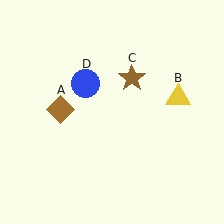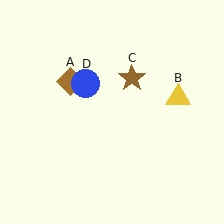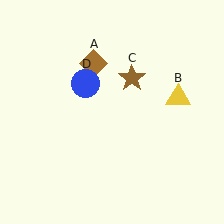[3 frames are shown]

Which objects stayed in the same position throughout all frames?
Yellow triangle (object B) and brown star (object C) and blue circle (object D) remained stationary.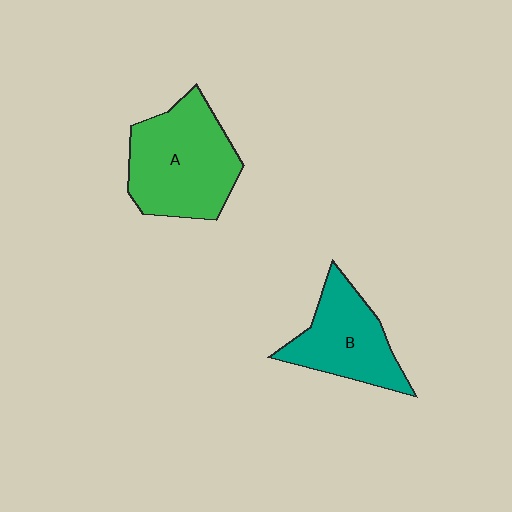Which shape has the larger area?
Shape A (green).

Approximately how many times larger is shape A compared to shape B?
Approximately 1.3 times.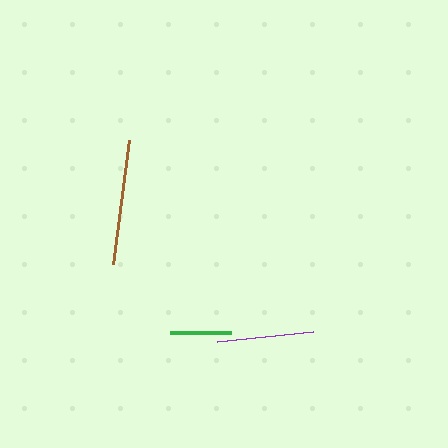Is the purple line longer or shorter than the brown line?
The brown line is longer than the purple line.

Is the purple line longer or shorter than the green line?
The purple line is longer than the green line.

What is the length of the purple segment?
The purple segment is approximately 97 pixels long.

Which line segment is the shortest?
The green line is the shortest at approximately 61 pixels.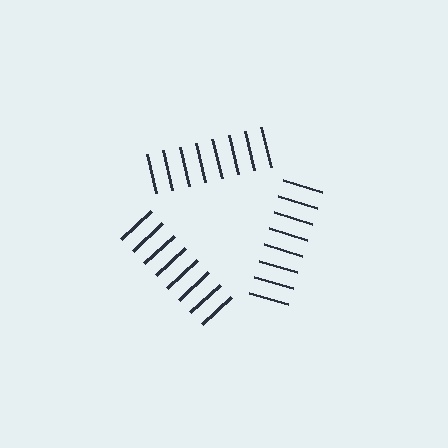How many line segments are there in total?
24 — 8 along each of the 3 edges.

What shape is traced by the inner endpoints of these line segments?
An illusory triangle — the line segments terminate on its edges but no continuous stroke is drawn.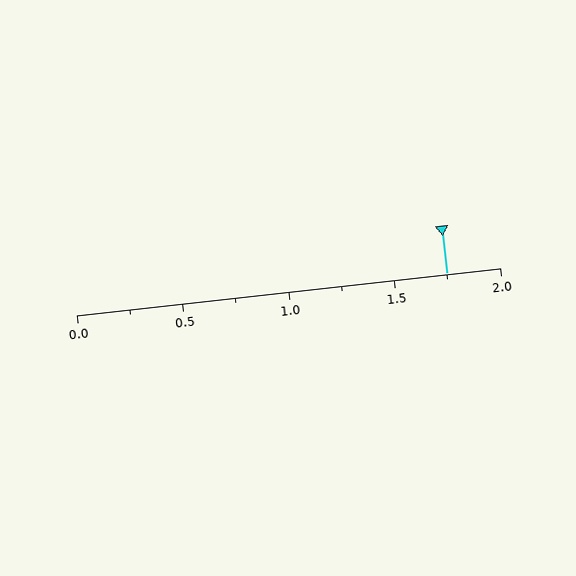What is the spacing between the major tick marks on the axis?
The major ticks are spaced 0.5 apart.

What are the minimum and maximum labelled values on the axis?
The axis runs from 0.0 to 2.0.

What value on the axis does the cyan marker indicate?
The marker indicates approximately 1.75.